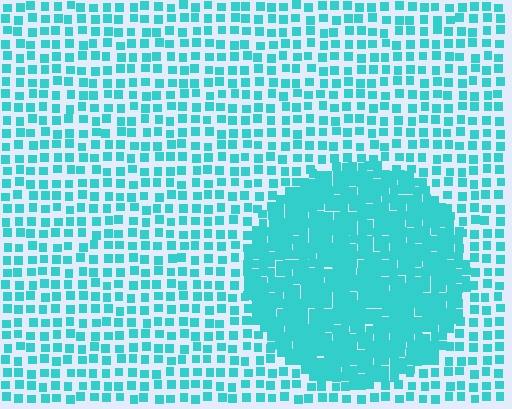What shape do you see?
I see a circle.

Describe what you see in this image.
The image contains small cyan elements arranged at two different densities. A circle-shaped region is visible where the elements are more densely packed than the surrounding area.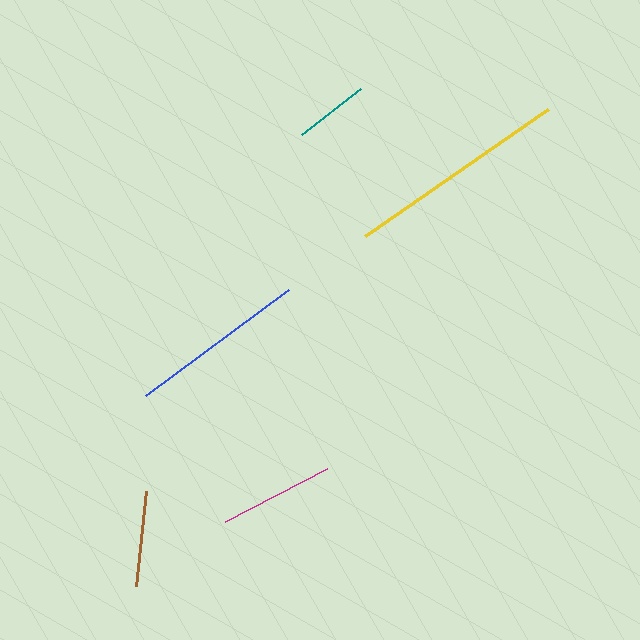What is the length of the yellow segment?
The yellow segment is approximately 222 pixels long.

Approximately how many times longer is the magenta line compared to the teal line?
The magenta line is approximately 1.5 times the length of the teal line.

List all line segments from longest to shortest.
From longest to shortest: yellow, blue, magenta, brown, teal.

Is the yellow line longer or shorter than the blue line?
The yellow line is longer than the blue line.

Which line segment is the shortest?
The teal line is the shortest at approximately 75 pixels.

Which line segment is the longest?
The yellow line is the longest at approximately 222 pixels.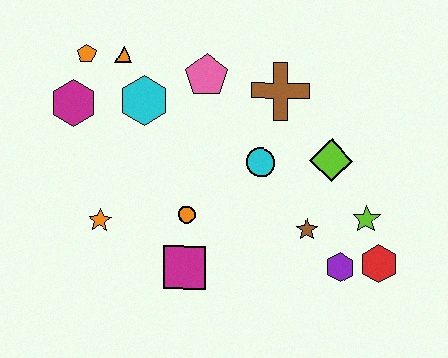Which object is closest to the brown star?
The purple hexagon is closest to the brown star.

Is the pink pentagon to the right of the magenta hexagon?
Yes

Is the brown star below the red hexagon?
No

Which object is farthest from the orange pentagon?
The red hexagon is farthest from the orange pentagon.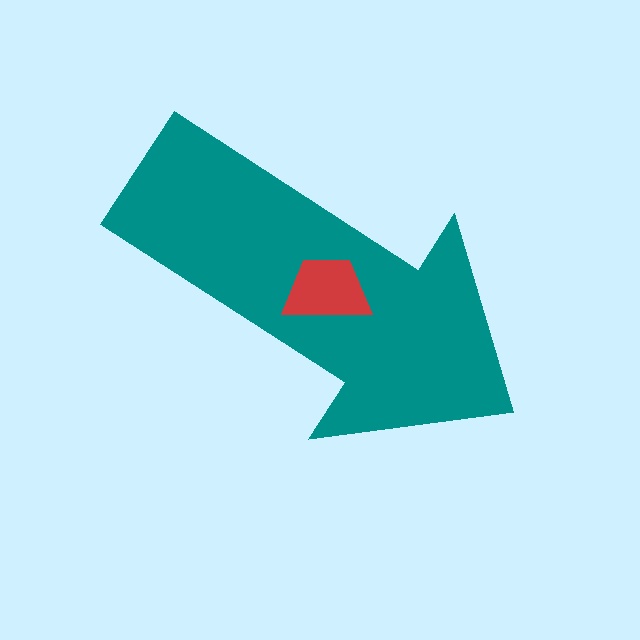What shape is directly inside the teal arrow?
The red trapezoid.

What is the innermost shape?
The red trapezoid.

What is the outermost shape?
The teal arrow.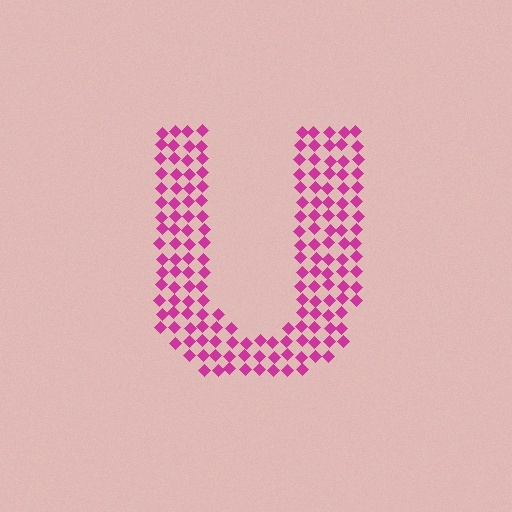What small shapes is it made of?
It is made of small diamonds.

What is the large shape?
The large shape is the letter U.